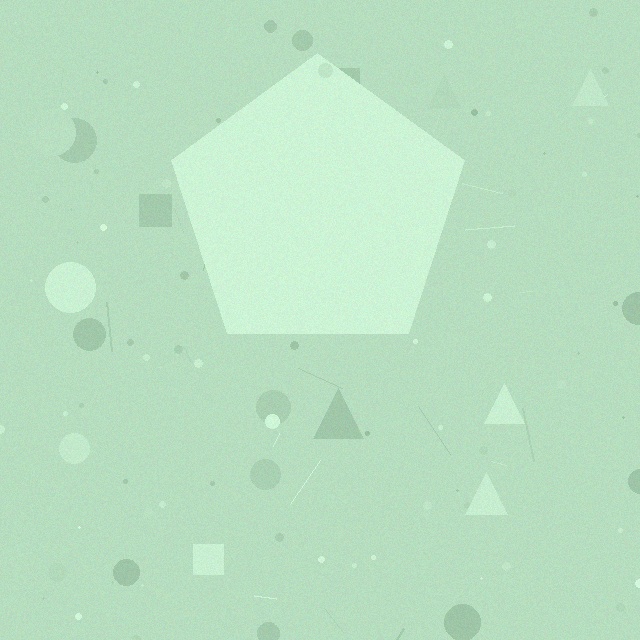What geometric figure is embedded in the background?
A pentagon is embedded in the background.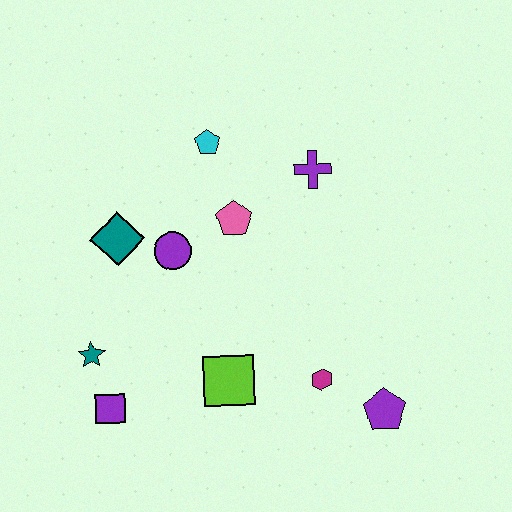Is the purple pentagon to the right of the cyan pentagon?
Yes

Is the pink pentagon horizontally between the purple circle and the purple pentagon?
Yes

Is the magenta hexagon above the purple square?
Yes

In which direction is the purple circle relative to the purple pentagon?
The purple circle is to the left of the purple pentagon.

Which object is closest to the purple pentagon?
The magenta hexagon is closest to the purple pentagon.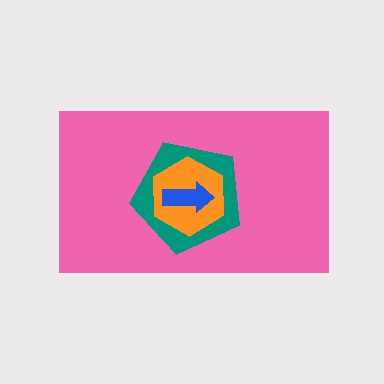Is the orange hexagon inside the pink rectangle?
Yes.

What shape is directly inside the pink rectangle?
The teal pentagon.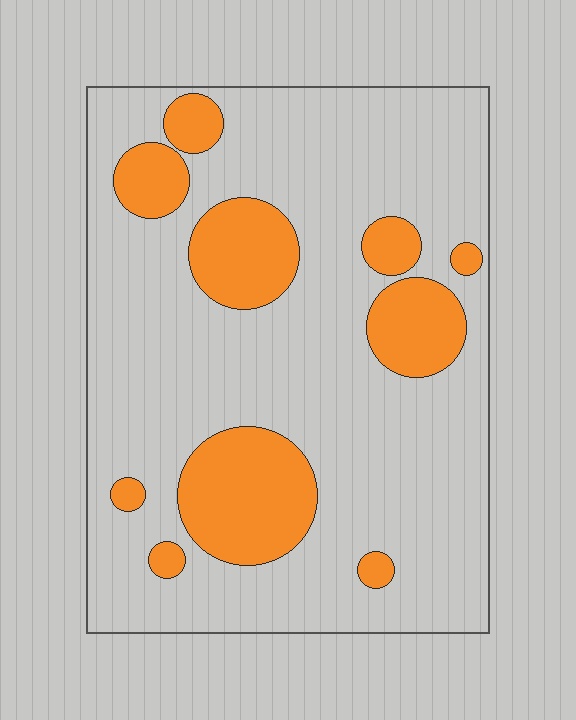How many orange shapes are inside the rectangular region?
10.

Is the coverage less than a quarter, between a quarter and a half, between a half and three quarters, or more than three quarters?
Less than a quarter.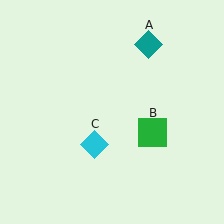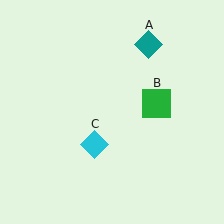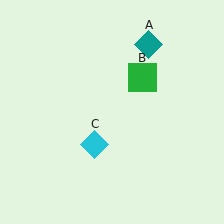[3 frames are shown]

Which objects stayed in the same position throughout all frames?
Teal diamond (object A) and cyan diamond (object C) remained stationary.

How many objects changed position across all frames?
1 object changed position: green square (object B).